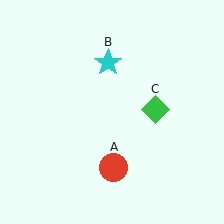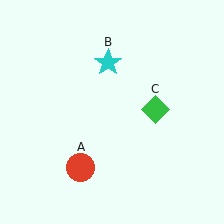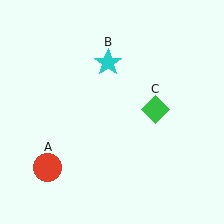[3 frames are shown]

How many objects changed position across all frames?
1 object changed position: red circle (object A).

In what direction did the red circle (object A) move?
The red circle (object A) moved left.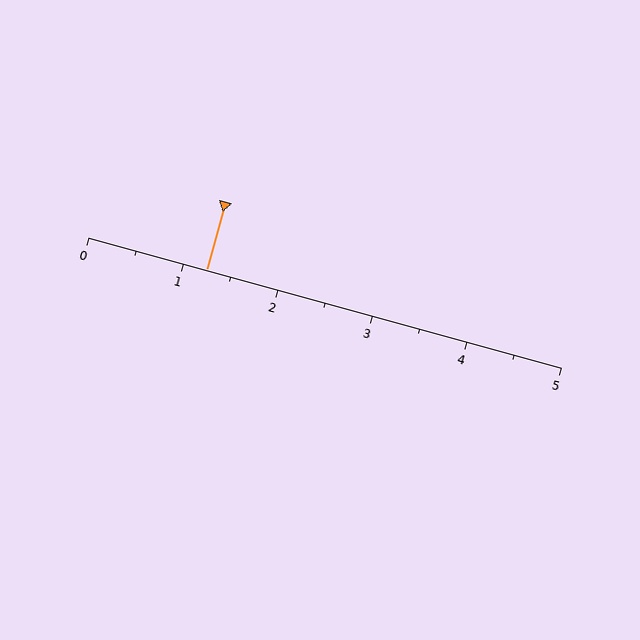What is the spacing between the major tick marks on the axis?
The major ticks are spaced 1 apart.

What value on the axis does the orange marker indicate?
The marker indicates approximately 1.2.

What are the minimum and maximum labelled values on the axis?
The axis runs from 0 to 5.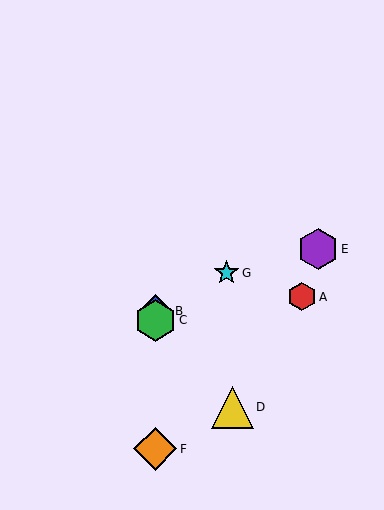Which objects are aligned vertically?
Objects B, C, F are aligned vertically.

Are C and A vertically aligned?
No, C is at x≈155 and A is at x≈302.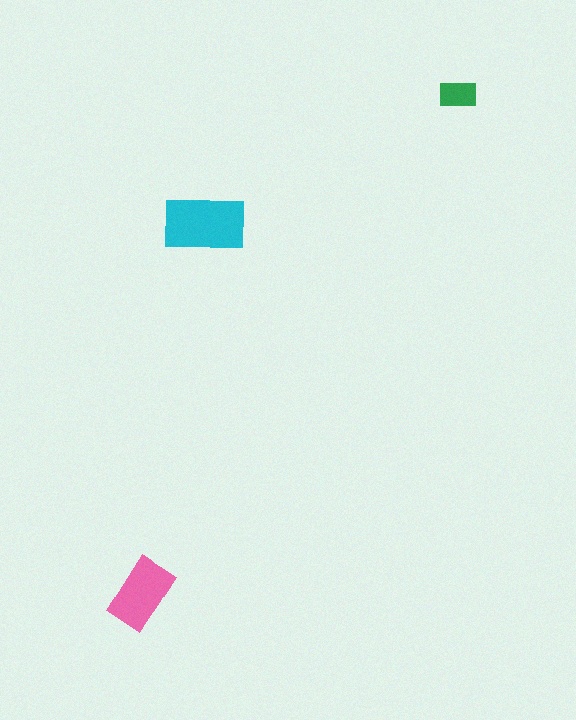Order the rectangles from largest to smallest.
the cyan one, the pink one, the green one.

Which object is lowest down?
The pink rectangle is bottommost.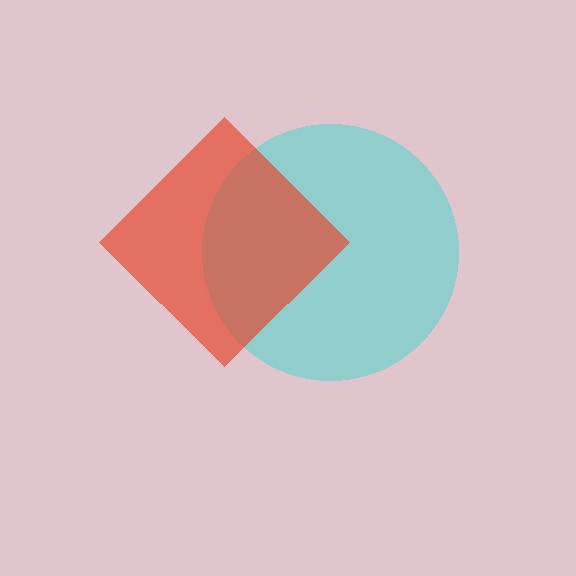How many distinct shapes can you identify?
There are 2 distinct shapes: a cyan circle, a red diamond.